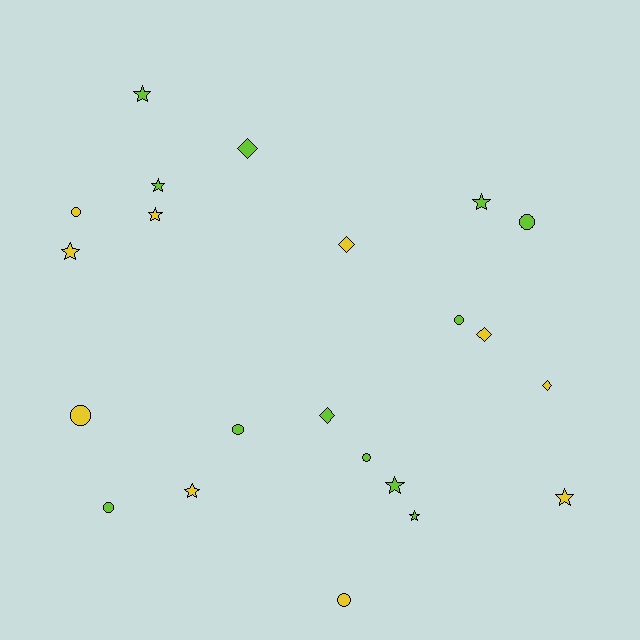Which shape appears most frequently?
Star, with 9 objects.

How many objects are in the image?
There are 22 objects.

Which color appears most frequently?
Lime, with 12 objects.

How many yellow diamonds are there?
There are 3 yellow diamonds.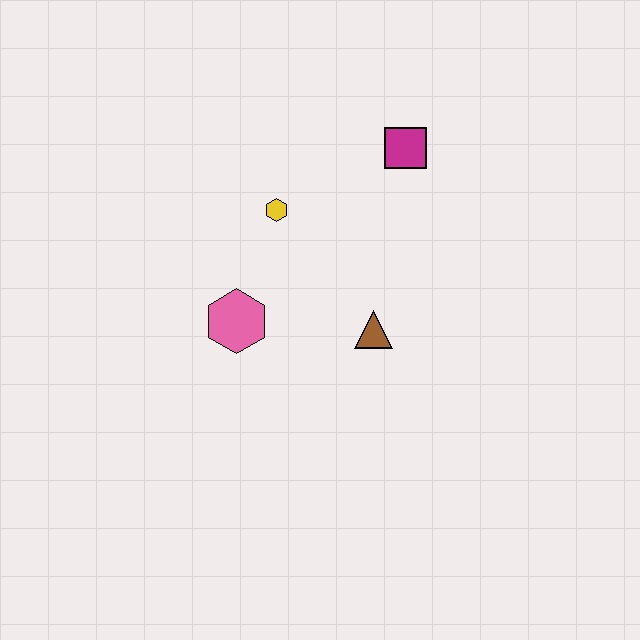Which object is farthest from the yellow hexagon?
The brown triangle is farthest from the yellow hexagon.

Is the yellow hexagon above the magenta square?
No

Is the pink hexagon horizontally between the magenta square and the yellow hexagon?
No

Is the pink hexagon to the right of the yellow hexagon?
No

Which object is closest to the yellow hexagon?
The pink hexagon is closest to the yellow hexagon.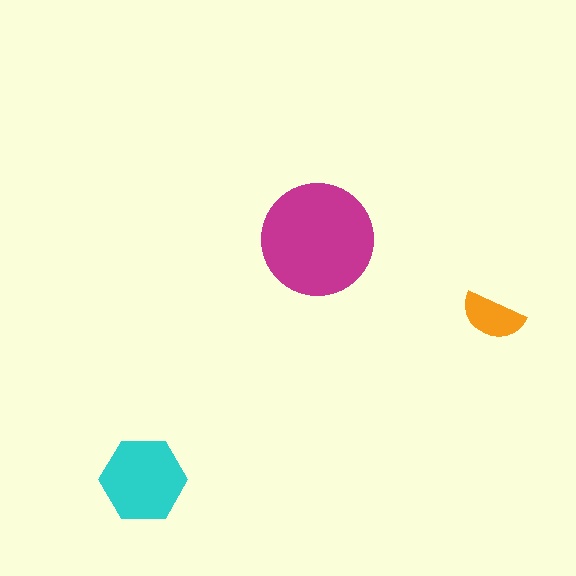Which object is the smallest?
The orange semicircle.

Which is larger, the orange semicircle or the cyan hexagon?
The cyan hexagon.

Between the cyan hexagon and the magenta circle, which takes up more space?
The magenta circle.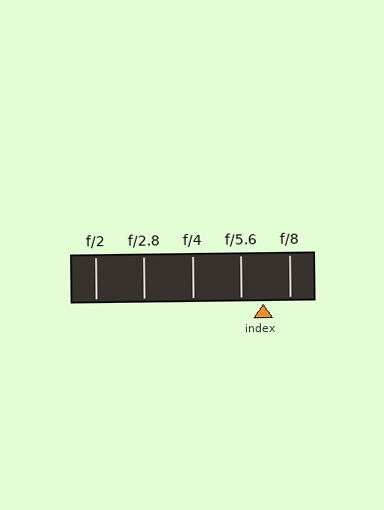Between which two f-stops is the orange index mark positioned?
The index mark is between f/5.6 and f/8.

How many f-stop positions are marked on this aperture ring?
There are 5 f-stop positions marked.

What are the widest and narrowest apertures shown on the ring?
The widest aperture shown is f/2 and the narrowest is f/8.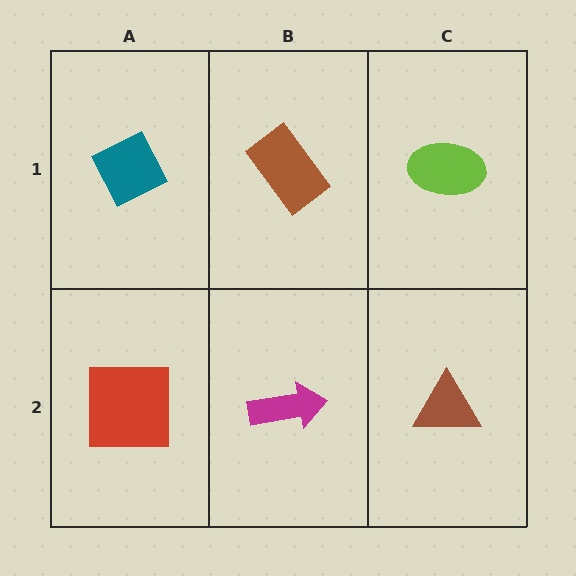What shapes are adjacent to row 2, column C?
A lime ellipse (row 1, column C), a magenta arrow (row 2, column B).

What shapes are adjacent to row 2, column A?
A teal diamond (row 1, column A), a magenta arrow (row 2, column B).